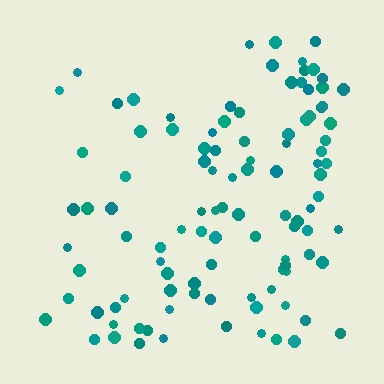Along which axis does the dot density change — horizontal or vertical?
Horizontal.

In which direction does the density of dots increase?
From left to right, with the right side densest.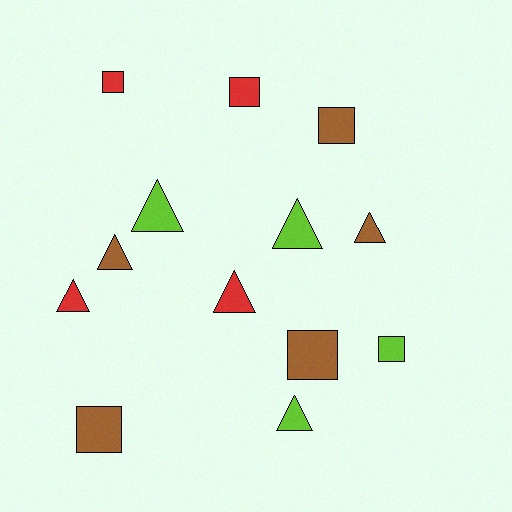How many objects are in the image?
There are 13 objects.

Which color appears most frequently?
Brown, with 5 objects.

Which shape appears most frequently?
Triangle, with 7 objects.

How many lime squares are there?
There is 1 lime square.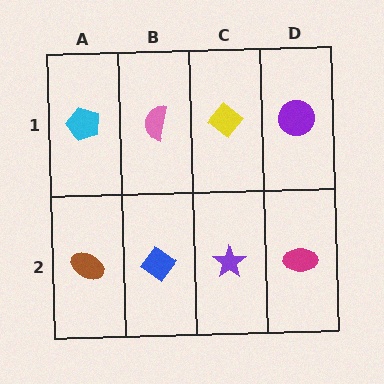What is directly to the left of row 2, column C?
A blue diamond.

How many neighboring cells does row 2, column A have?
2.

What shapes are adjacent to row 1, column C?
A purple star (row 2, column C), a pink semicircle (row 1, column B), a purple circle (row 1, column D).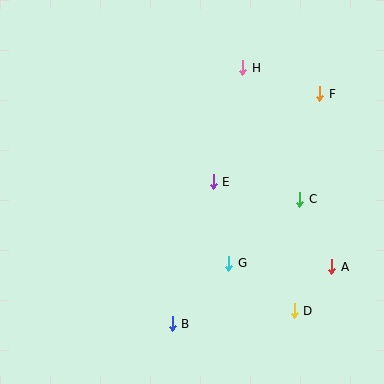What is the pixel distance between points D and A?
The distance between D and A is 58 pixels.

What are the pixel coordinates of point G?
Point G is at (229, 263).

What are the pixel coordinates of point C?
Point C is at (300, 199).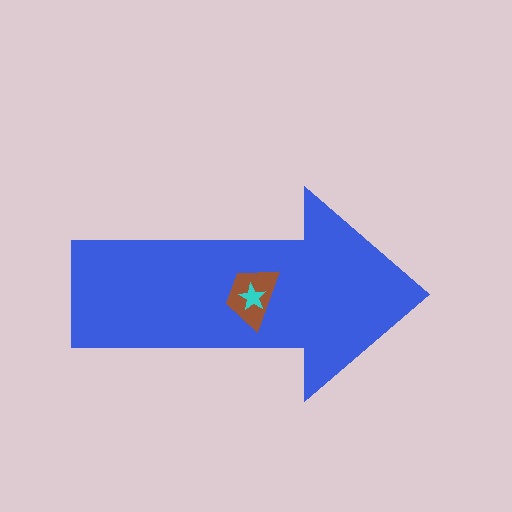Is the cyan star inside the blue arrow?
Yes.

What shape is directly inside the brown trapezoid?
The cyan star.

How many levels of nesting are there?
3.